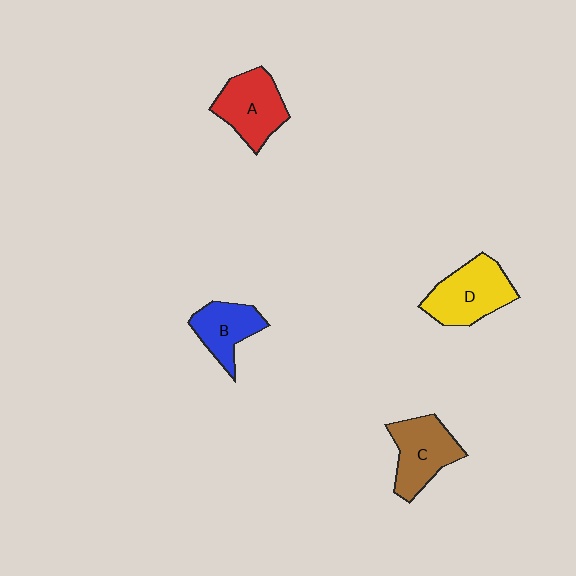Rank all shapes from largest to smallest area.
From largest to smallest: D (yellow), A (red), C (brown), B (blue).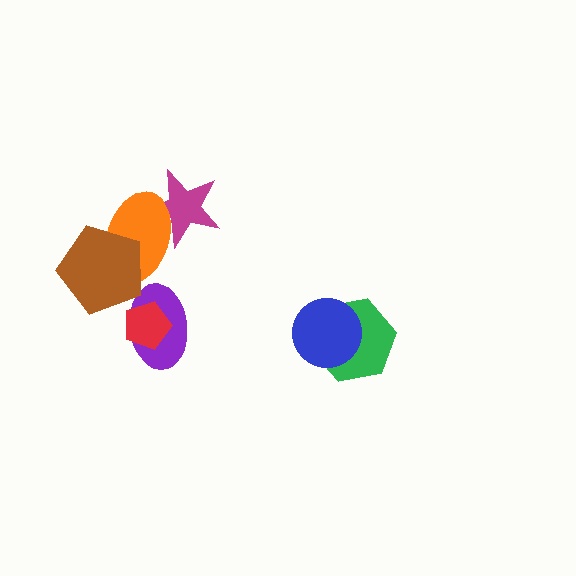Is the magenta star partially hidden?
Yes, it is partially covered by another shape.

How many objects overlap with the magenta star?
1 object overlaps with the magenta star.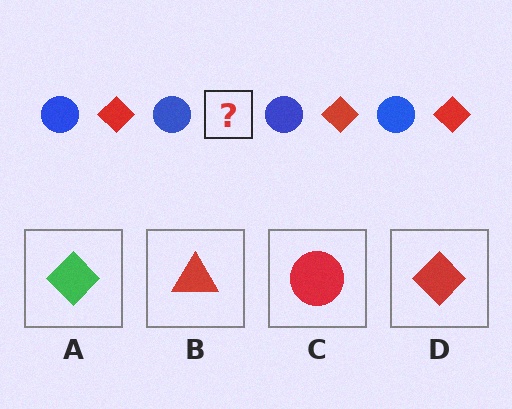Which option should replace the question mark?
Option D.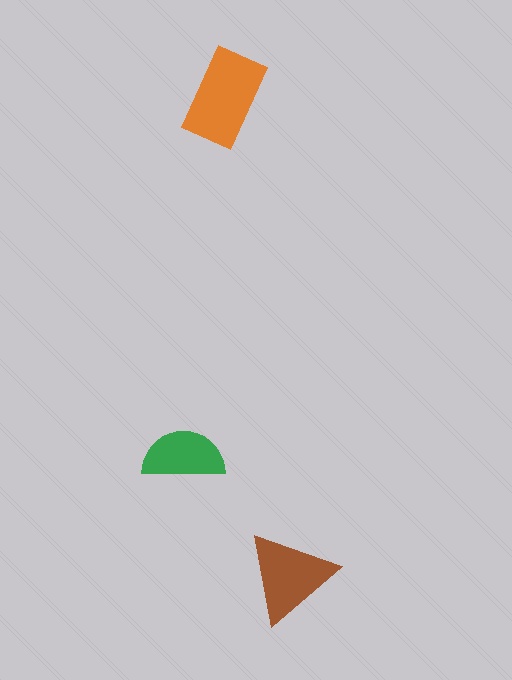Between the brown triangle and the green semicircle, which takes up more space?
The brown triangle.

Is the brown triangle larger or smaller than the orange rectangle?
Smaller.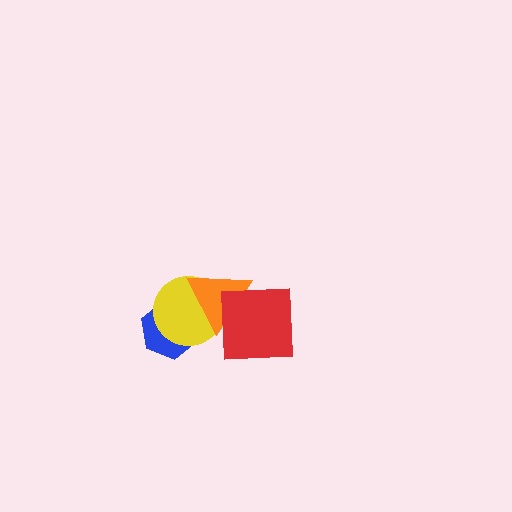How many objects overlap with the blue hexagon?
2 objects overlap with the blue hexagon.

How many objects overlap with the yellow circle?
3 objects overlap with the yellow circle.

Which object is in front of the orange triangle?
The red square is in front of the orange triangle.